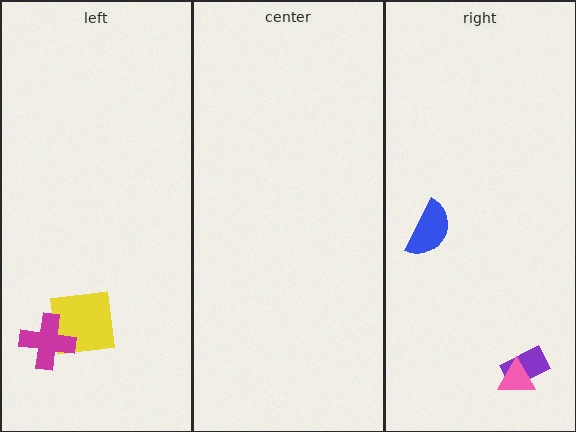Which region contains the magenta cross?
The left region.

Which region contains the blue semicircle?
The right region.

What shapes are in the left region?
The yellow square, the magenta cross.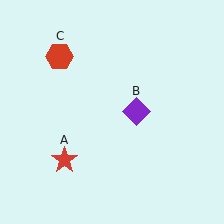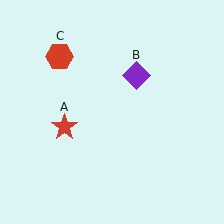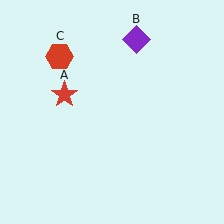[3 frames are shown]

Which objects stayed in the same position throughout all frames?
Red hexagon (object C) remained stationary.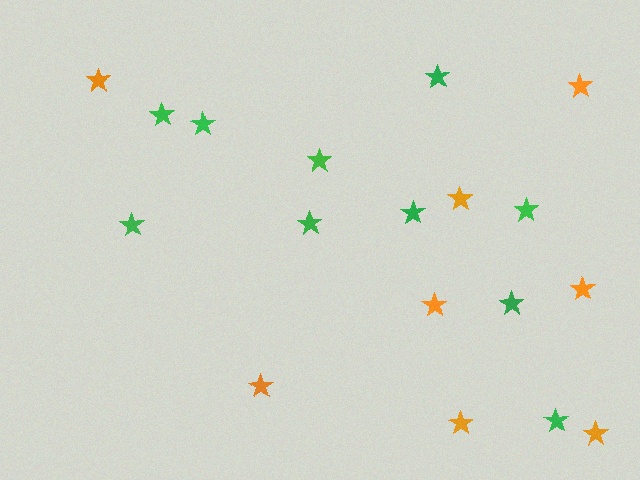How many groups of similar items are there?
There are 2 groups: one group of orange stars (8) and one group of green stars (10).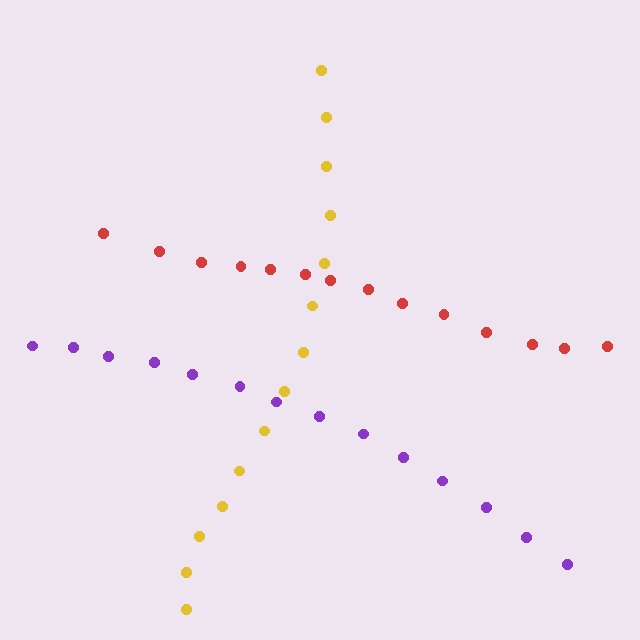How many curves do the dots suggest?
There are 3 distinct paths.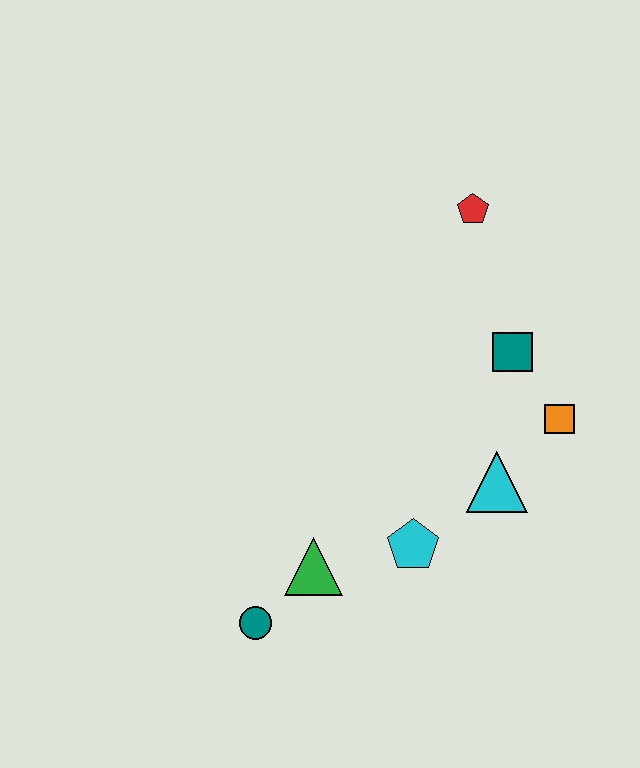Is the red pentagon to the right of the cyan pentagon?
Yes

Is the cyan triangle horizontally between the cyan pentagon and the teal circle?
No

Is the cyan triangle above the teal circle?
Yes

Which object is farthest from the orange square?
The teal circle is farthest from the orange square.